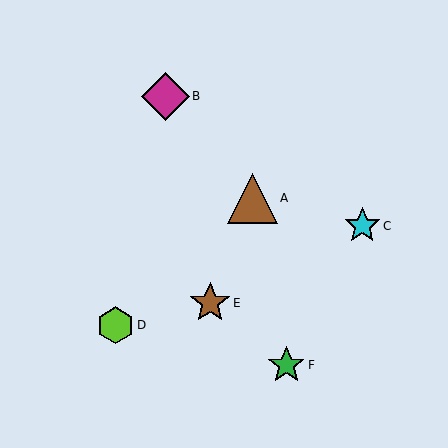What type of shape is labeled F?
Shape F is a green star.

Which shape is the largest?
The brown triangle (labeled A) is the largest.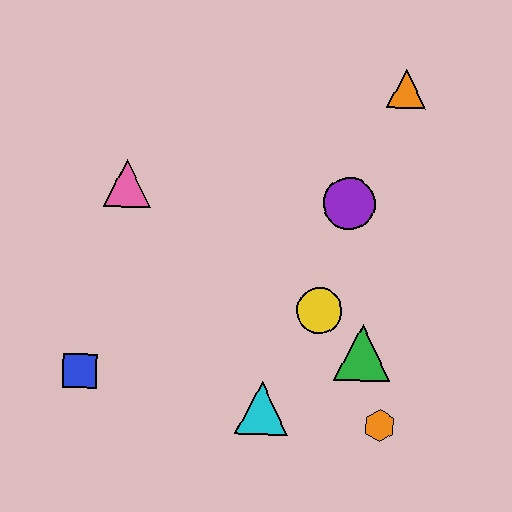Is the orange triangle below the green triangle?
No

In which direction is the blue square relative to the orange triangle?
The blue square is to the left of the orange triangle.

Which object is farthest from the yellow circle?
The blue square is farthest from the yellow circle.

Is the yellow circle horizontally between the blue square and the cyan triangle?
No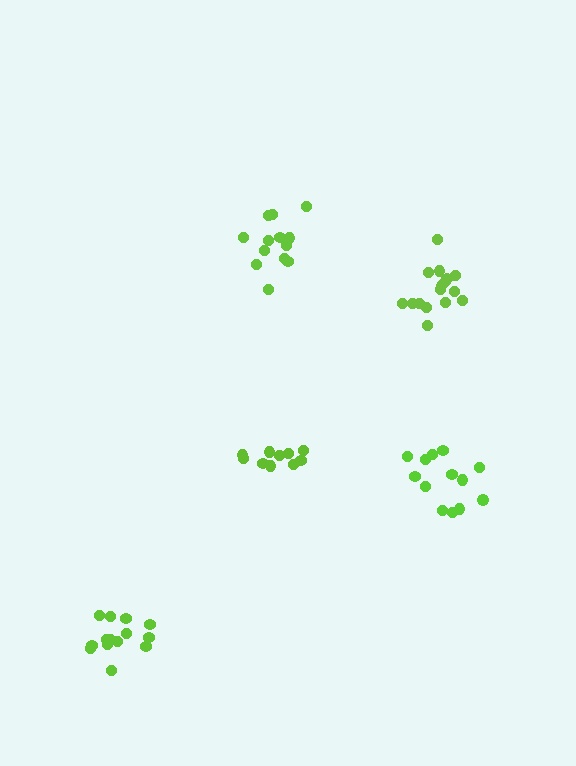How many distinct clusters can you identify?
There are 5 distinct clusters.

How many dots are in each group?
Group 1: 14 dots, Group 2: 13 dots, Group 3: 14 dots, Group 4: 10 dots, Group 5: 16 dots (67 total).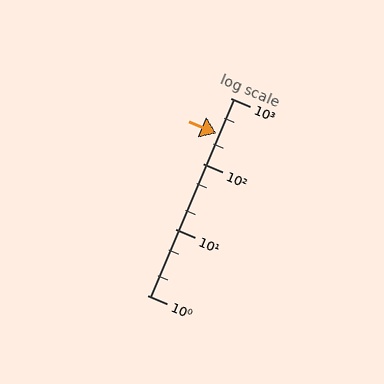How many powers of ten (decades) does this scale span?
The scale spans 3 decades, from 1 to 1000.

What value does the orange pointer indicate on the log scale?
The pointer indicates approximately 290.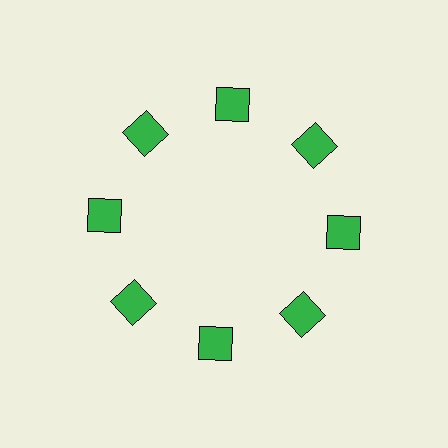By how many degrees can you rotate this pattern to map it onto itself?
The pattern maps onto itself every 45 degrees of rotation.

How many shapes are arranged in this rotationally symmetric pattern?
There are 8 shapes, arranged in 8 groups of 1.